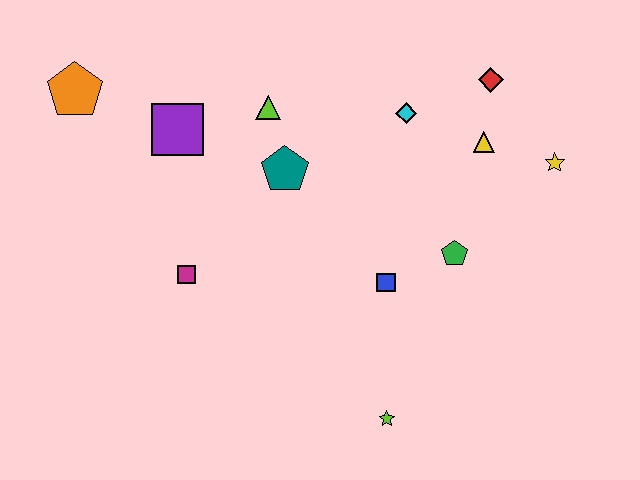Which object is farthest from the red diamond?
The orange pentagon is farthest from the red diamond.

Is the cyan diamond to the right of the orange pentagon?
Yes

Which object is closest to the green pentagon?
The blue square is closest to the green pentagon.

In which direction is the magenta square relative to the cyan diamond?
The magenta square is to the left of the cyan diamond.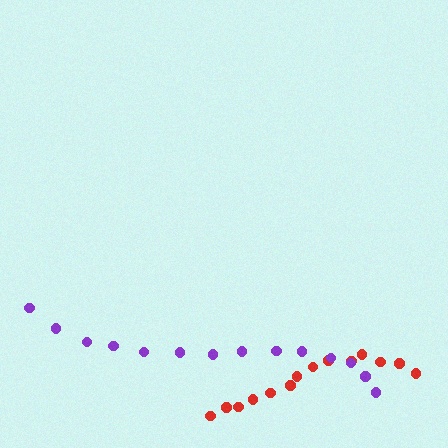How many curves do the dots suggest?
There are 2 distinct paths.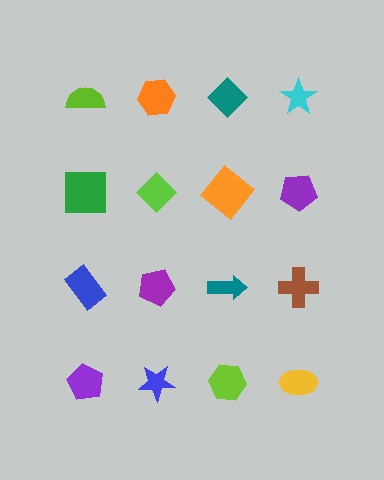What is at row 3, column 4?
A brown cross.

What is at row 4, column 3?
A lime hexagon.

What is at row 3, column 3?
A teal arrow.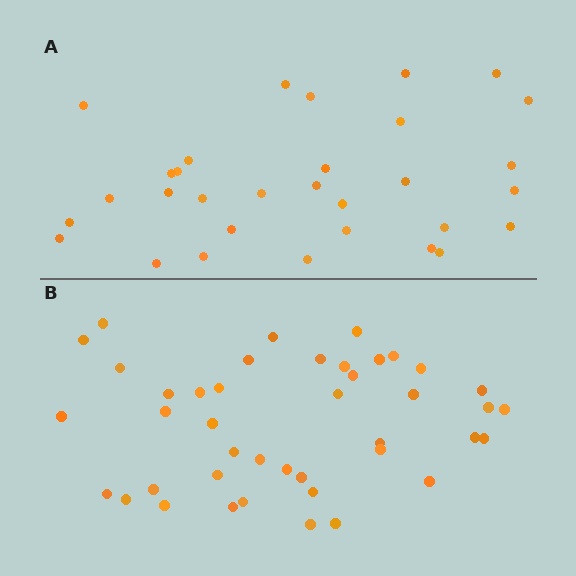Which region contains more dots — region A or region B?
Region B (the bottom region) has more dots.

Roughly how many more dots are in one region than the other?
Region B has roughly 12 or so more dots than region A.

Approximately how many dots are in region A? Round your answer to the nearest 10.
About 30 dots. (The exact count is 31, which rounds to 30.)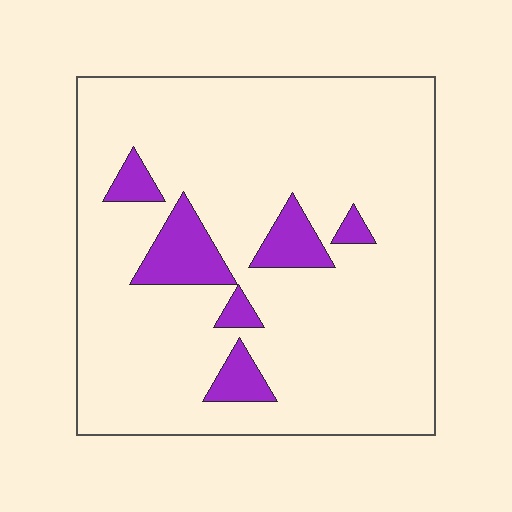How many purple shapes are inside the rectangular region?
6.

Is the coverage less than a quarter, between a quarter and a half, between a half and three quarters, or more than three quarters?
Less than a quarter.